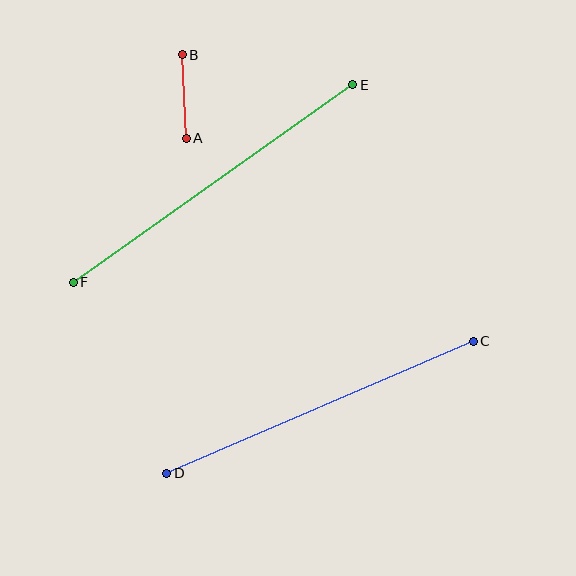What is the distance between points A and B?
The distance is approximately 84 pixels.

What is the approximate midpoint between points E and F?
The midpoint is at approximately (213, 184) pixels.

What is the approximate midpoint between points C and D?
The midpoint is at approximately (320, 407) pixels.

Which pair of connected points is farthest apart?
Points E and F are farthest apart.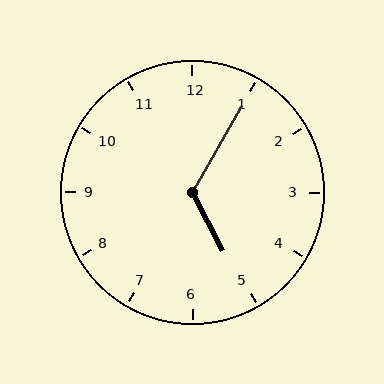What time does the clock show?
5:05.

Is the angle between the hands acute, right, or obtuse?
It is obtuse.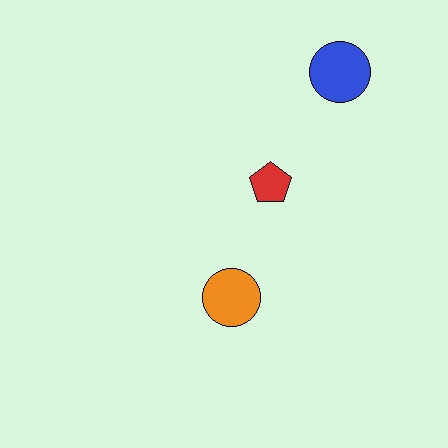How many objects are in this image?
There are 3 objects.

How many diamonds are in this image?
There are no diamonds.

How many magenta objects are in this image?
There are no magenta objects.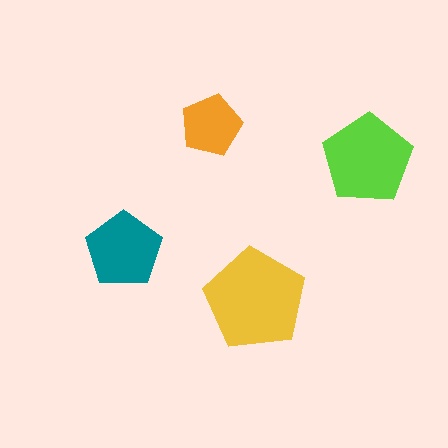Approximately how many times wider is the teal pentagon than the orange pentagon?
About 1.5 times wider.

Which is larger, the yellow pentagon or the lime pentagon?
The yellow one.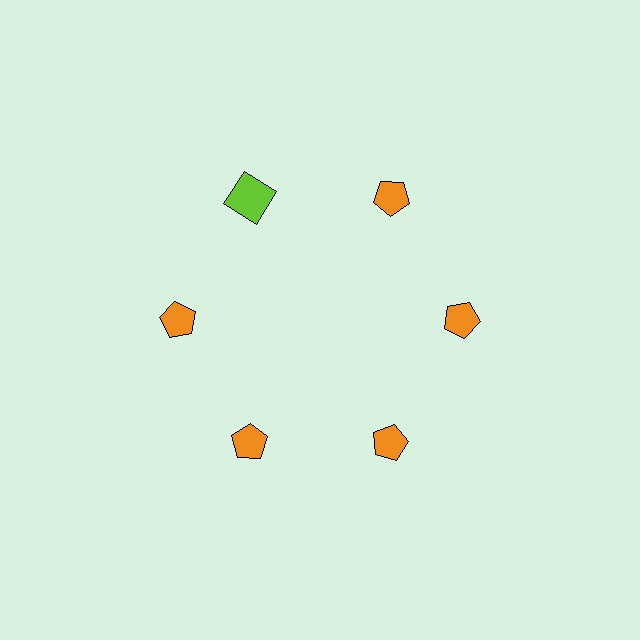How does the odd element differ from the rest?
It differs in both color (lime instead of orange) and shape (square instead of pentagon).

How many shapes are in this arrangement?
There are 6 shapes arranged in a ring pattern.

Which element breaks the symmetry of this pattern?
The lime square at roughly the 11 o'clock position breaks the symmetry. All other shapes are orange pentagons.